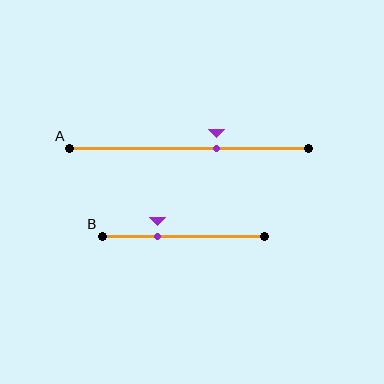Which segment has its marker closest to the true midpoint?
Segment A has its marker closest to the true midpoint.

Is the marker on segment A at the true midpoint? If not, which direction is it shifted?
No, the marker on segment A is shifted to the right by about 11% of the segment length.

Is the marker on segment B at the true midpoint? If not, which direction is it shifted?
No, the marker on segment B is shifted to the left by about 16% of the segment length.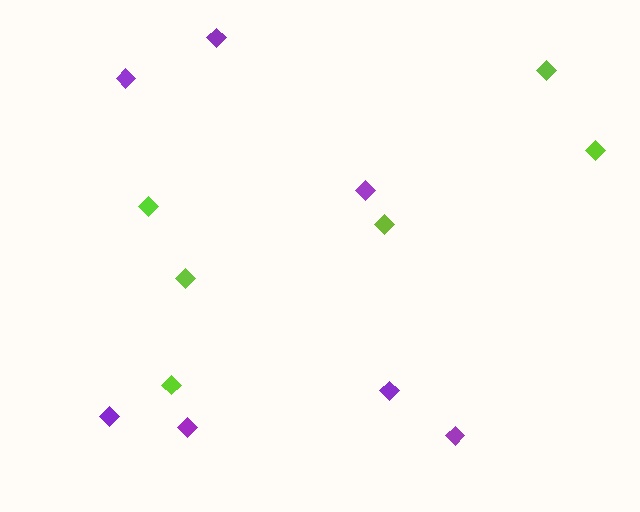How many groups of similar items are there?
There are 2 groups: one group of lime diamonds (6) and one group of purple diamonds (7).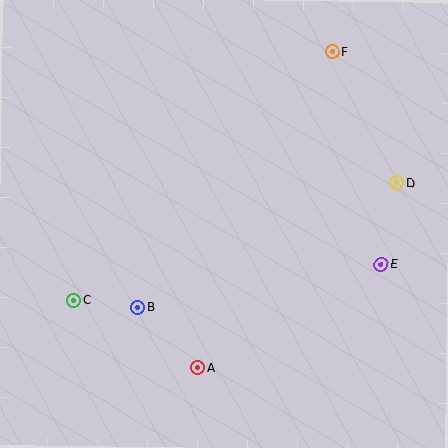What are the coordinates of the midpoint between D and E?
The midpoint between D and E is at (389, 224).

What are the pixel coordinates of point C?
Point C is at (74, 301).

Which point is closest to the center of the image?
Point B at (137, 307) is closest to the center.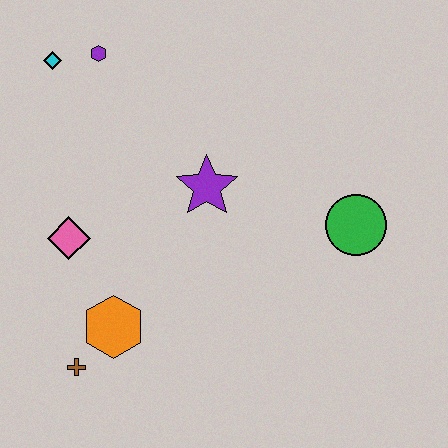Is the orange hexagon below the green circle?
Yes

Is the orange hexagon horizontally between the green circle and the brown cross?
Yes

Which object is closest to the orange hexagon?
The brown cross is closest to the orange hexagon.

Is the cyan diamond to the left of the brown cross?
Yes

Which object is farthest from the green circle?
The cyan diamond is farthest from the green circle.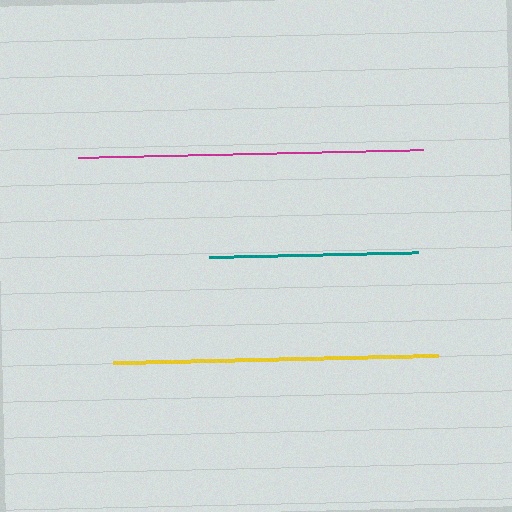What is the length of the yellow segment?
The yellow segment is approximately 326 pixels long.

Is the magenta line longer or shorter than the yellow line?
The magenta line is longer than the yellow line.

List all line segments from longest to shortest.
From longest to shortest: magenta, yellow, teal.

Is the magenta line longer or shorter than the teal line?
The magenta line is longer than the teal line.